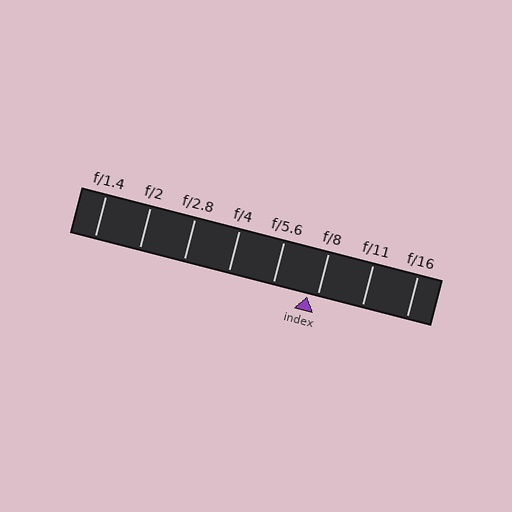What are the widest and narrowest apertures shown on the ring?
The widest aperture shown is f/1.4 and the narrowest is f/16.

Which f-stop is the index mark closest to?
The index mark is closest to f/8.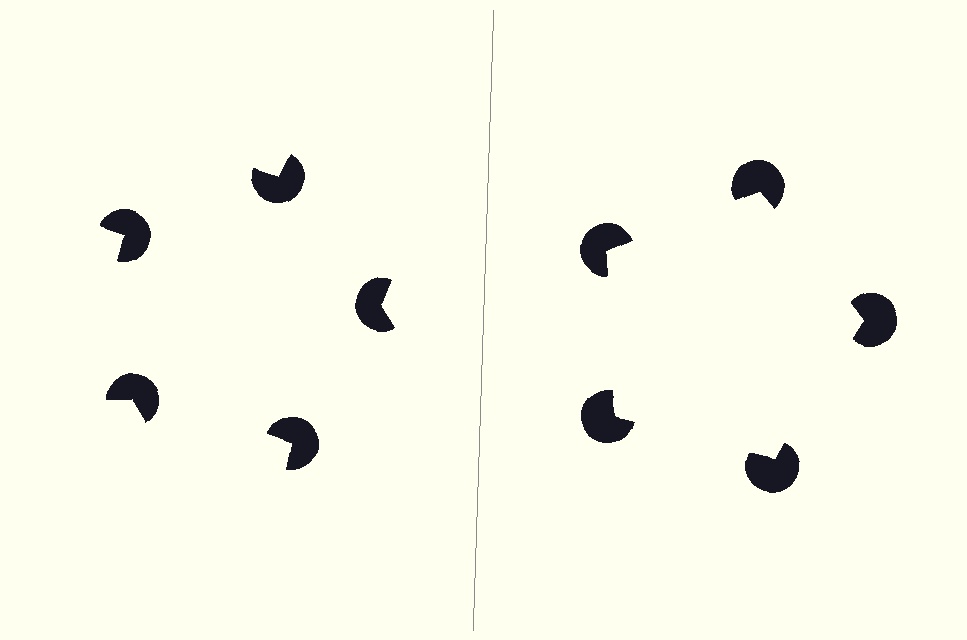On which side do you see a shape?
An illusory pentagon appears on the right side. On the left side the wedge cuts are rotated, so no coherent shape forms.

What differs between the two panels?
The pac-man discs are positioned identically on both sides; only the wedge orientations differ. On the right they align to a pentagon; on the left they are misaligned.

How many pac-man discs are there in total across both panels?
10 — 5 on each side.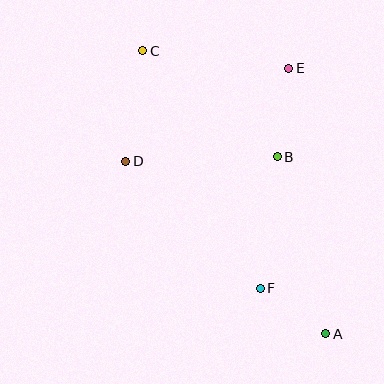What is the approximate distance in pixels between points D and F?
The distance between D and F is approximately 185 pixels.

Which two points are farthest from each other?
Points A and C are farthest from each other.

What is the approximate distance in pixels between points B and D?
The distance between B and D is approximately 151 pixels.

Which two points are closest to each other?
Points A and F are closest to each other.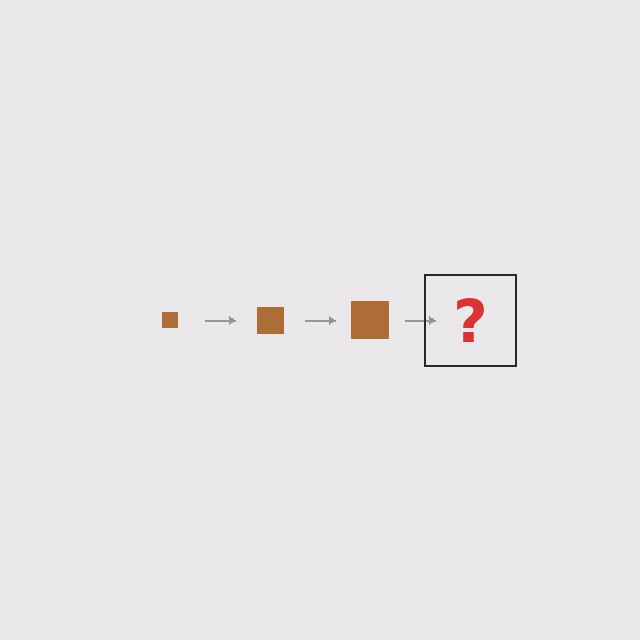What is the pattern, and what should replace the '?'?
The pattern is that the square gets progressively larger each step. The '?' should be a brown square, larger than the previous one.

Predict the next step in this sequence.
The next step is a brown square, larger than the previous one.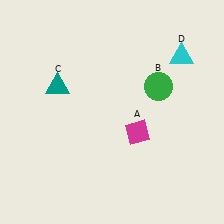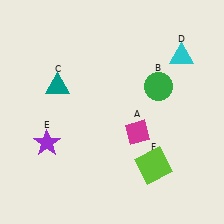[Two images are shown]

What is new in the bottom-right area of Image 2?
A lime square (F) was added in the bottom-right area of Image 2.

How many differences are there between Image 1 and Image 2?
There are 2 differences between the two images.